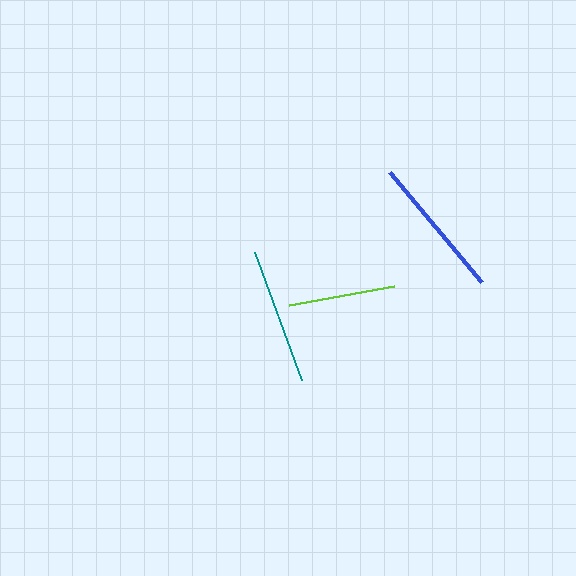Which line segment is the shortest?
The lime line is the shortest at approximately 106 pixels.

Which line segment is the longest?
The blue line is the longest at approximately 143 pixels.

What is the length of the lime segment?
The lime segment is approximately 106 pixels long.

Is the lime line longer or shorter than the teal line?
The teal line is longer than the lime line.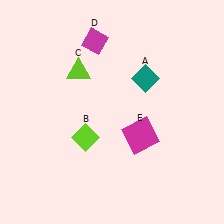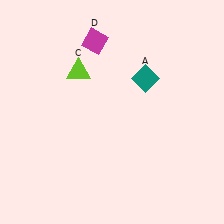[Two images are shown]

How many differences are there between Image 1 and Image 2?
There are 2 differences between the two images.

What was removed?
The magenta square (E), the lime diamond (B) were removed in Image 2.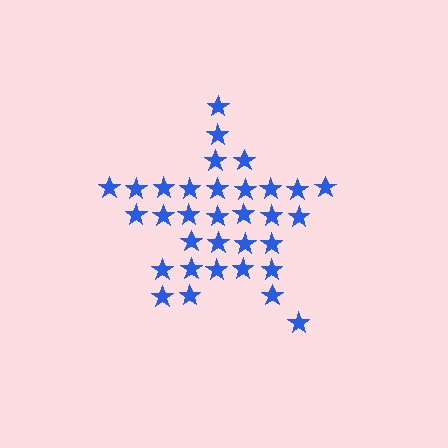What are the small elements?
The small elements are stars.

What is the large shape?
The large shape is a star.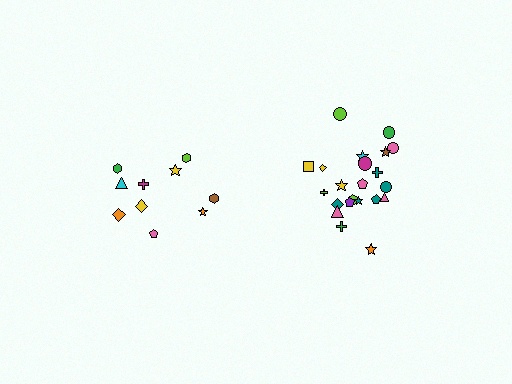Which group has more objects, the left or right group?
The right group.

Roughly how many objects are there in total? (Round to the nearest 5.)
Roughly 30 objects in total.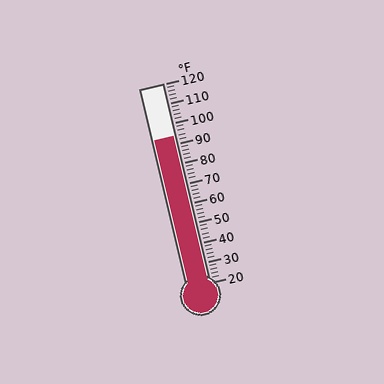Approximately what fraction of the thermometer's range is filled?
The thermometer is filled to approximately 75% of its range.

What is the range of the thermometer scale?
The thermometer scale ranges from 20°F to 120°F.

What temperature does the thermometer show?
The thermometer shows approximately 94°F.